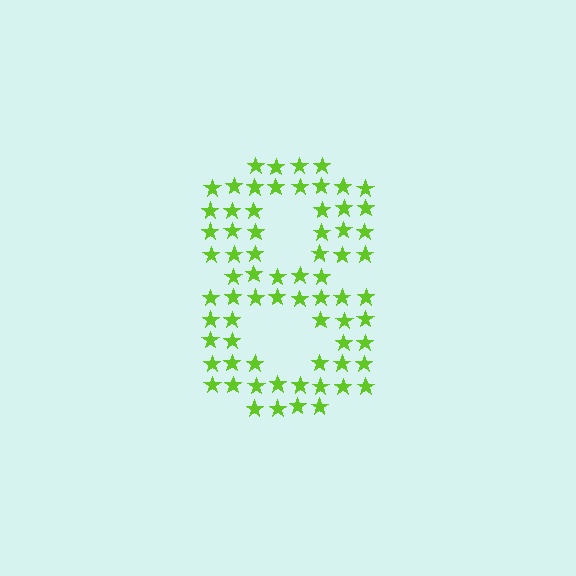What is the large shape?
The large shape is the digit 8.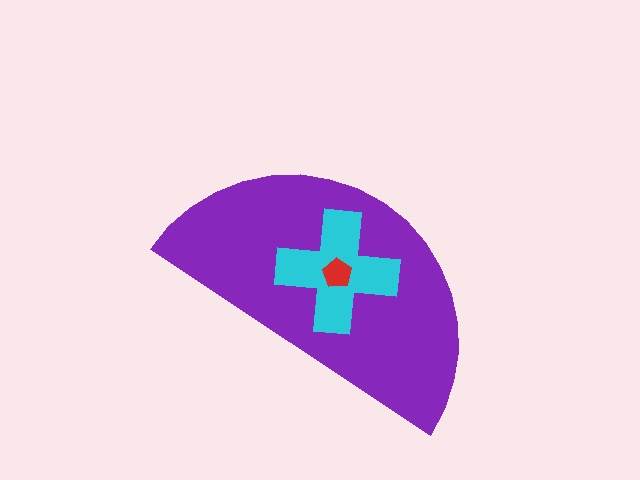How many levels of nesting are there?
3.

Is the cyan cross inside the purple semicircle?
Yes.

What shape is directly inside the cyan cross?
The red pentagon.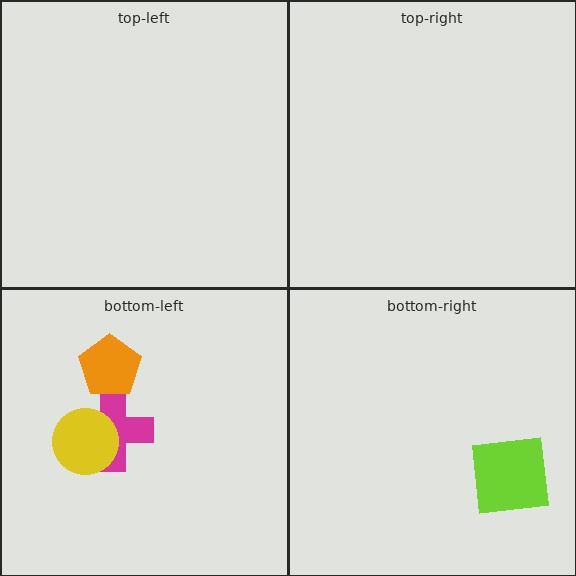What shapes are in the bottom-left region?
The magenta cross, the orange pentagon, the yellow circle.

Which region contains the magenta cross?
The bottom-left region.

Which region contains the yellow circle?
The bottom-left region.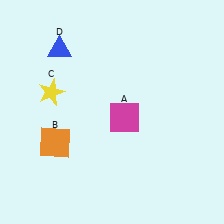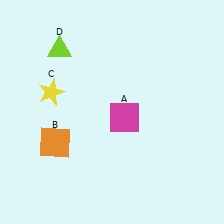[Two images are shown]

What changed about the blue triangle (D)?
In Image 1, D is blue. In Image 2, it changed to lime.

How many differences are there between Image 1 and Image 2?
There is 1 difference between the two images.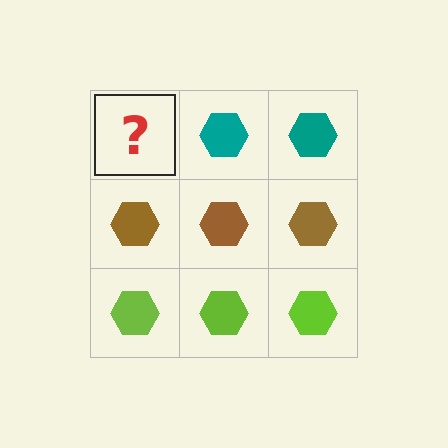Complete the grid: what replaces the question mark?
The question mark should be replaced with a teal hexagon.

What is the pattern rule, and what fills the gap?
The rule is that each row has a consistent color. The gap should be filled with a teal hexagon.